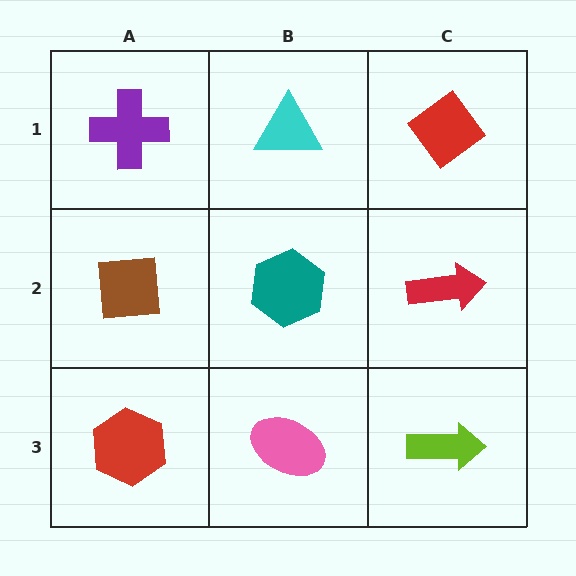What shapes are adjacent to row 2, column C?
A red diamond (row 1, column C), a lime arrow (row 3, column C), a teal hexagon (row 2, column B).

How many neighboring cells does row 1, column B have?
3.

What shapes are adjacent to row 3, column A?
A brown square (row 2, column A), a pink ellipse (row 3, column B).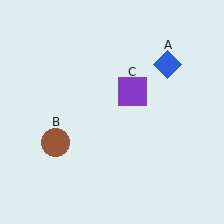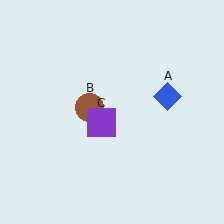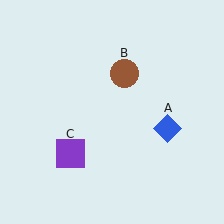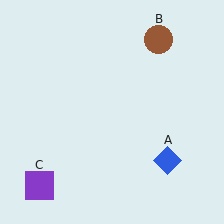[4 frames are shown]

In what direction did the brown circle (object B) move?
The brown circle (object B) moved up and to the right.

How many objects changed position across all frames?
3 objects changed position: blue diamond (object A), brown circle (object B), purple square (object C).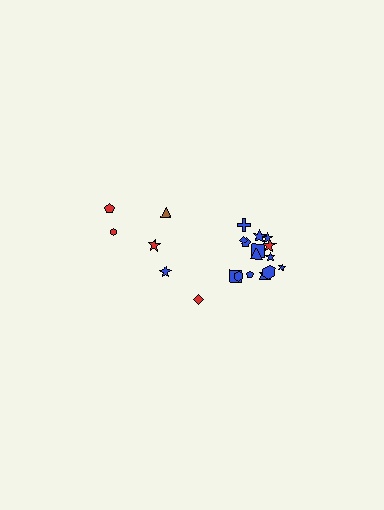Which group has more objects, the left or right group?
The right group.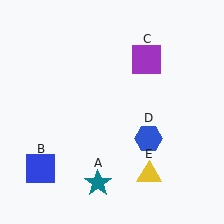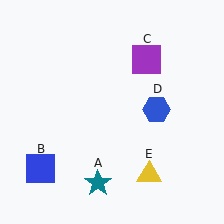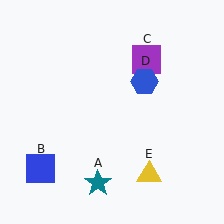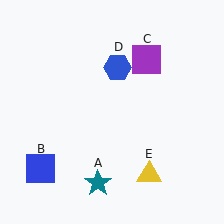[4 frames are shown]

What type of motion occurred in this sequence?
The blue hexagon (object D) rotated counterclockwise around the center of the scene.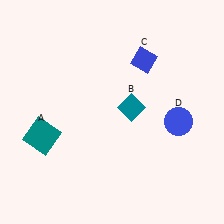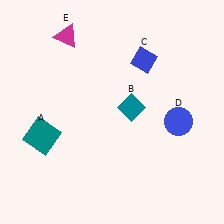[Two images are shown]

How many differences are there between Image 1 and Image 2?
There is 1 difference between the two images.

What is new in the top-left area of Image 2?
A magenta triangle (E) was added in the top-left area of Image 2.